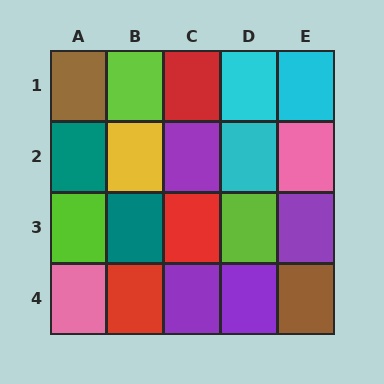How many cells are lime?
3 cells are lime.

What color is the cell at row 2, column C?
Purple.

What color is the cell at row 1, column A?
Brown.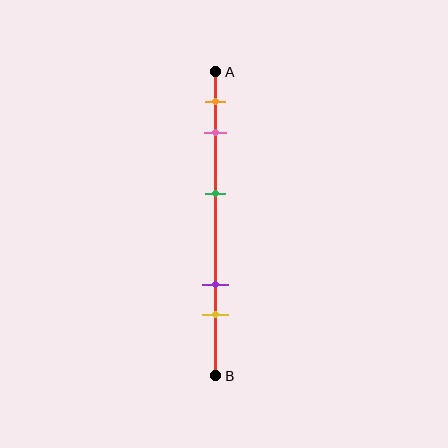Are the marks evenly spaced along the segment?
No, the marks are not evenly spaced.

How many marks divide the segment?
There are 5 marks dividing the segment.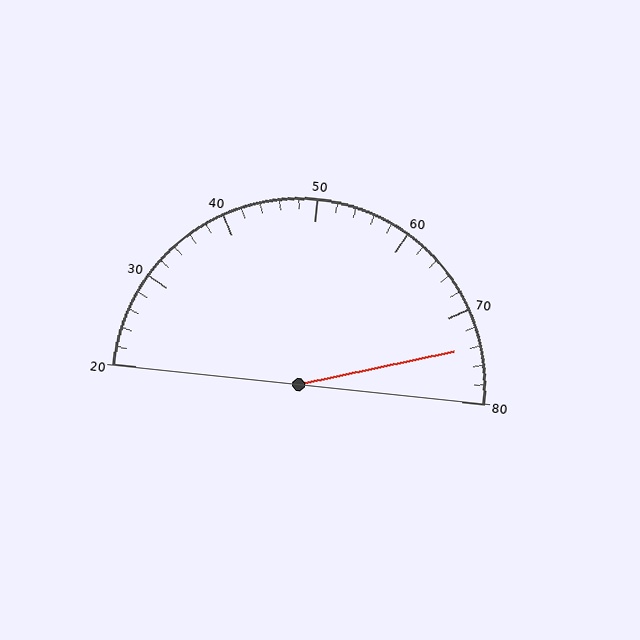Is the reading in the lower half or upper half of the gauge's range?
The reading is in the upper half of the range (20 to 80).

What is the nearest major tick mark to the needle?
The nearest major tick mark is 70.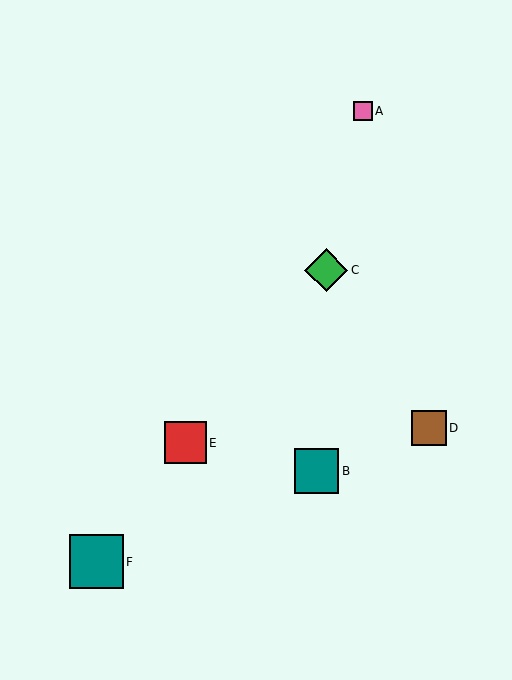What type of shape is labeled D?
Shape D is a brown square.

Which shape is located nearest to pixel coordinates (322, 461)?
The teal square (labeled B) at (316, 471) is nearest to that location.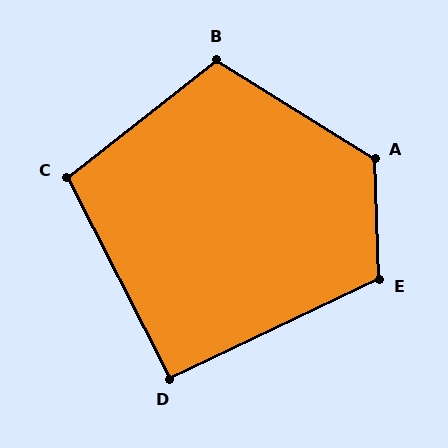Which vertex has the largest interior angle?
A, at approximately 124 degrees.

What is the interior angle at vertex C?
Approximately 101 degrees (obtuse).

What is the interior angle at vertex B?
Approximately 110 degrees (obtuse).